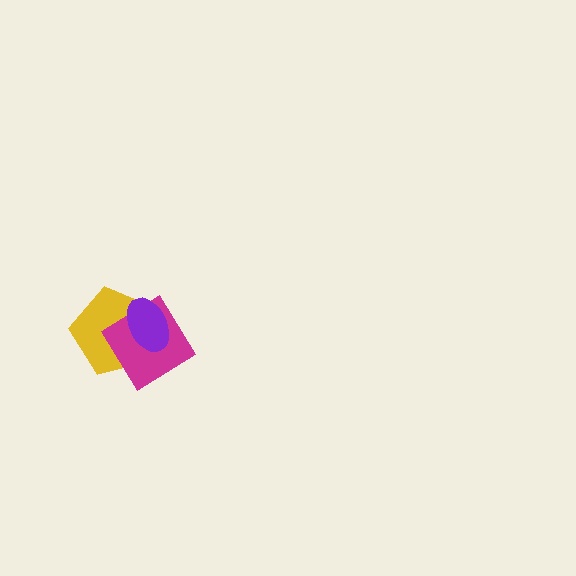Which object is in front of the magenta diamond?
The purple ellipse is in front of the magenta diamond.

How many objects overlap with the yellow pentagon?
2 objects overlap with the yellow pentagon.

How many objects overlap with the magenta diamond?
2 objects overlap with the magenta diamond.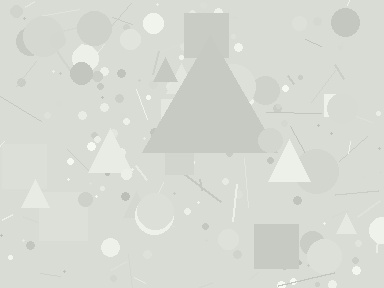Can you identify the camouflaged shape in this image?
The camouflaged shape is a triangle.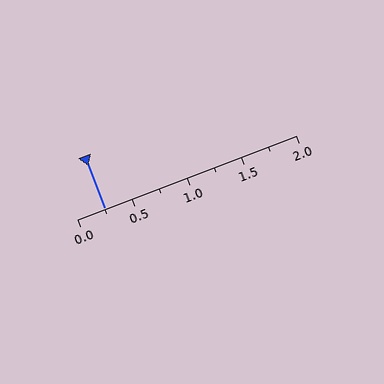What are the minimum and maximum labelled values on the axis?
The axis runs from 0.0 to 2.0.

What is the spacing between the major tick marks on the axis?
The major ticks are spaced 0.5 apart.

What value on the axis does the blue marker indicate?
The marker indicates approximately 0.25.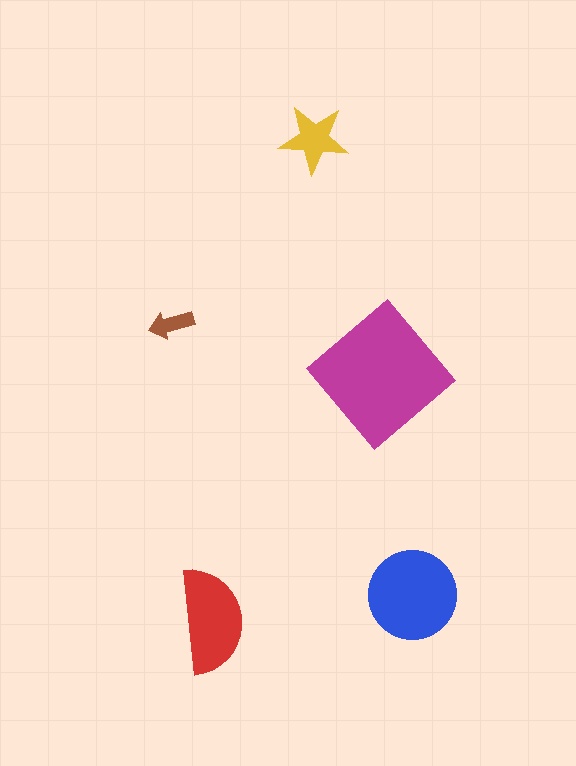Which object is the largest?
The magenta diamond.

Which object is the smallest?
The brown arrow.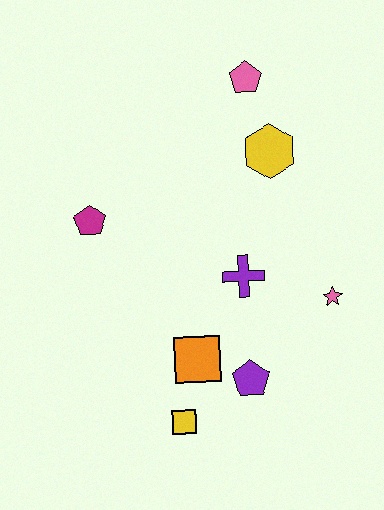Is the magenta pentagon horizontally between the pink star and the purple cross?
No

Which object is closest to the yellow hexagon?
The pink pentagon is closest to the yellow hexagon.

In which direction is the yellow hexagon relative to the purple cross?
The yellow hexagon is above the purple cross.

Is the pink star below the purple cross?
Yes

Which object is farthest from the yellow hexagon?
The yellow square is farthest from the yellow hexagon.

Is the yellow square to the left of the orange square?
Yes